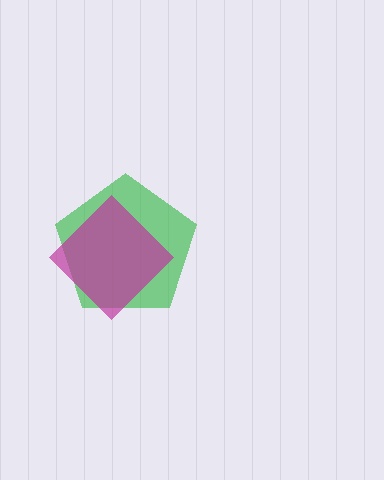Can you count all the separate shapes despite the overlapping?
Yes, there are 2 separate shapes.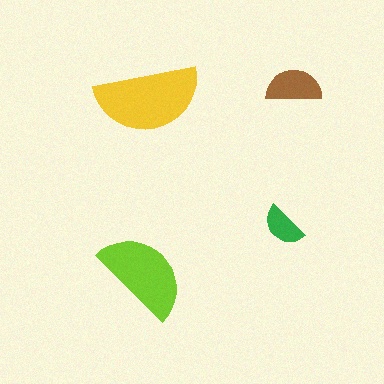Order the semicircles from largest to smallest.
the yellow one, the lime one, the brown one, the green one.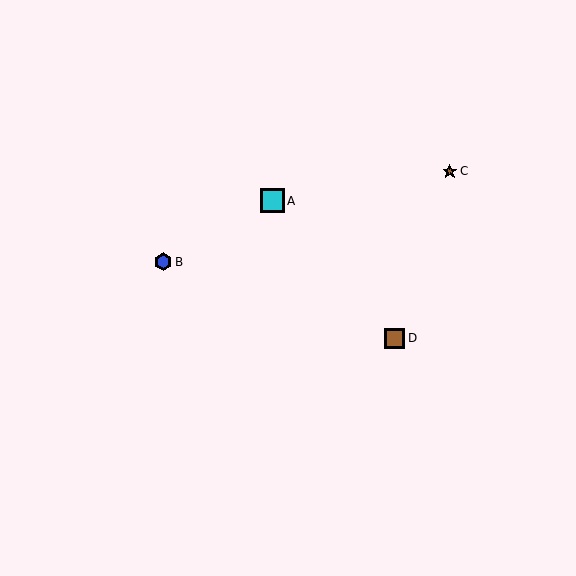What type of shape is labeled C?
Shape C is a brown star.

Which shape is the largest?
The cyan square (labeled A) is the largest.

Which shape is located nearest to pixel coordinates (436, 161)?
The brown star (labeled C) at (450, 171) is nearest to that location.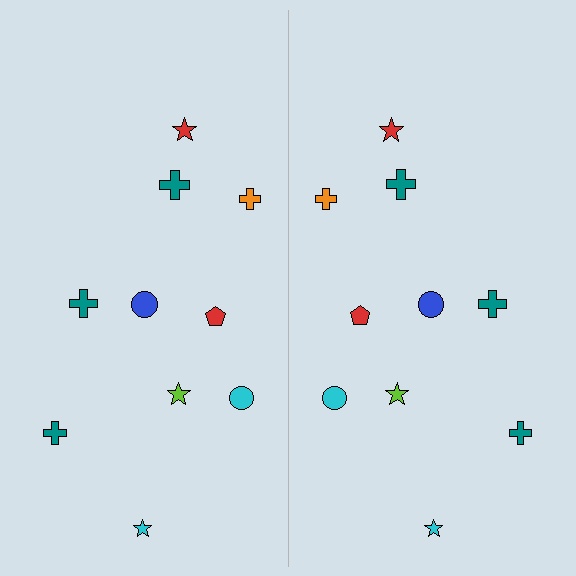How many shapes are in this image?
There are 20 shapes in this image.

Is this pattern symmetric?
Yes, this pattern has bilateral (reflection) symmetry.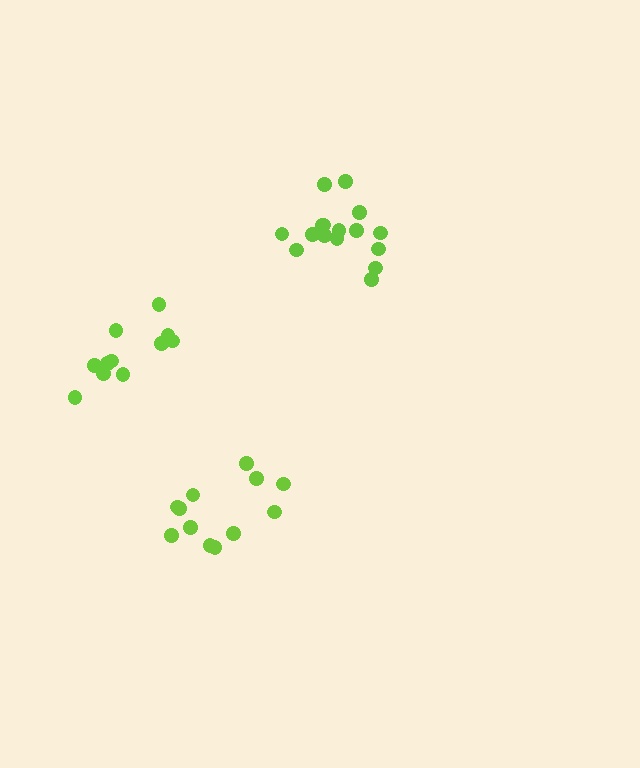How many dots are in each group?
Group 1: 16 dots, Group 2: 12 dots, Group 3: 11 dots (39 total).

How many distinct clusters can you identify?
There are 3 distinct clusters.